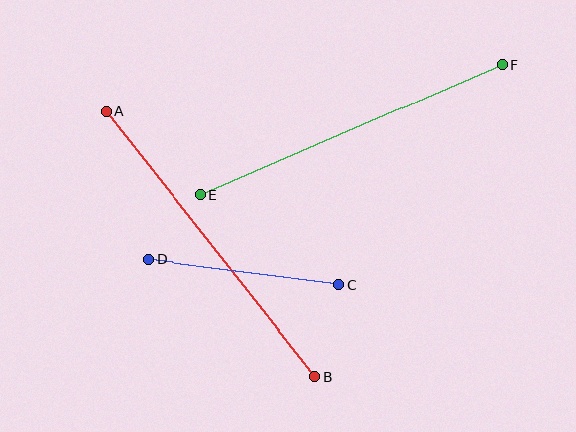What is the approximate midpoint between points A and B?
The midpoint is at approximately (211, 244) pixels.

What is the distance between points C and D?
The distance is approximately 192 pixels.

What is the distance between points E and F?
The distance is approximately 328 pixels.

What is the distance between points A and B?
The distance is approximately 337 pixels.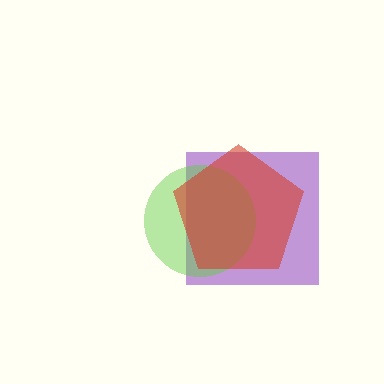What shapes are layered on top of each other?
The layered shapes are: a purple square, a lime circle, a red pentagon.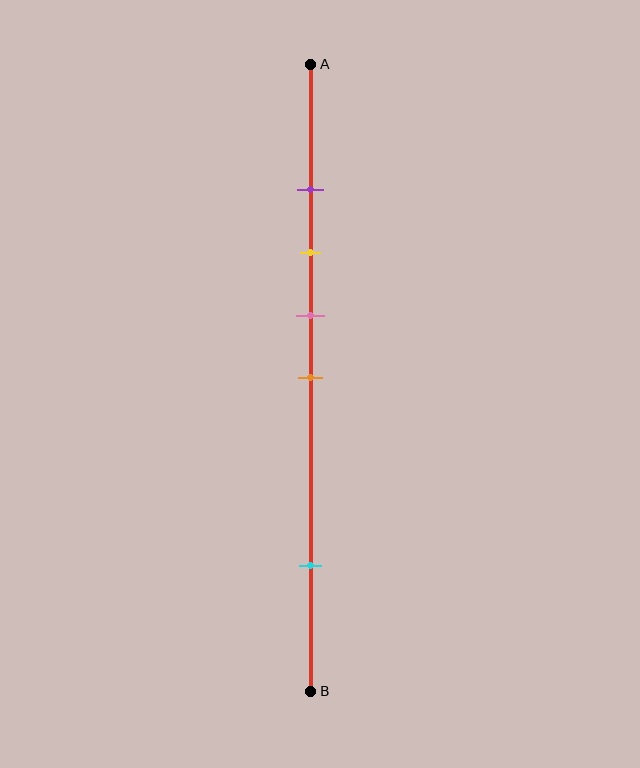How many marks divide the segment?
There are 5 marks dividing the segment.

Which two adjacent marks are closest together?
The purple and yellow marks are the closest adjacent pair.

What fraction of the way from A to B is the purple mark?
The purple mark is approximately 20% (0.2) of the way from A to B.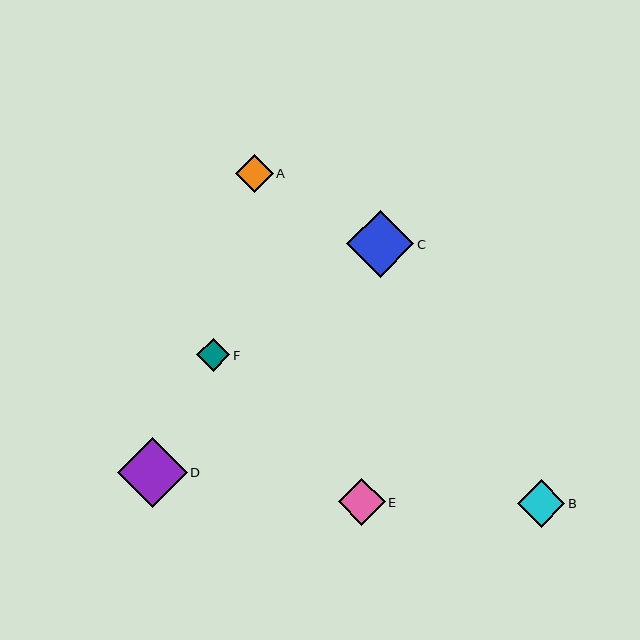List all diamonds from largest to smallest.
From largest to smallest: D, C, B, E, A, F.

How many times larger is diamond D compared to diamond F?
Diamond D is approximately 2.1 times the size of diamond F.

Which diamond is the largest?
Diamond D is the largest with a size of approximately 70 pixels.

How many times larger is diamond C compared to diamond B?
Diamond C is approximately 1.4 times the size of diamond B.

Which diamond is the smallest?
Diamond F is the smallest with a size of approximately 33 pixels.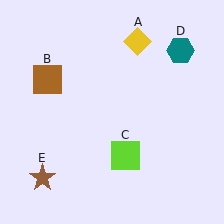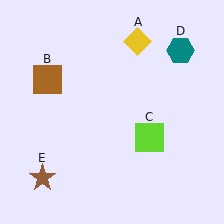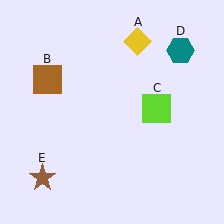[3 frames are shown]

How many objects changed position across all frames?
1 object changed position: lime square (object C).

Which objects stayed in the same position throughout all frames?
Yellow diamond (object A) and brown square (object B) and teal hexagon (object D) and brown star (object E) remained stationary.